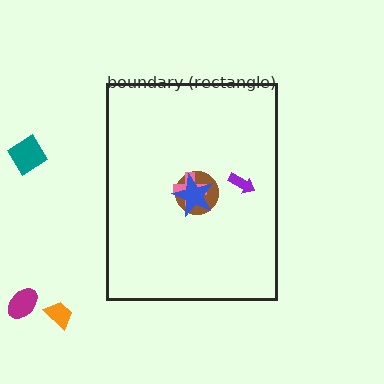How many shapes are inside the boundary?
4 inside, 3 outside.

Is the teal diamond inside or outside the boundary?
Outside.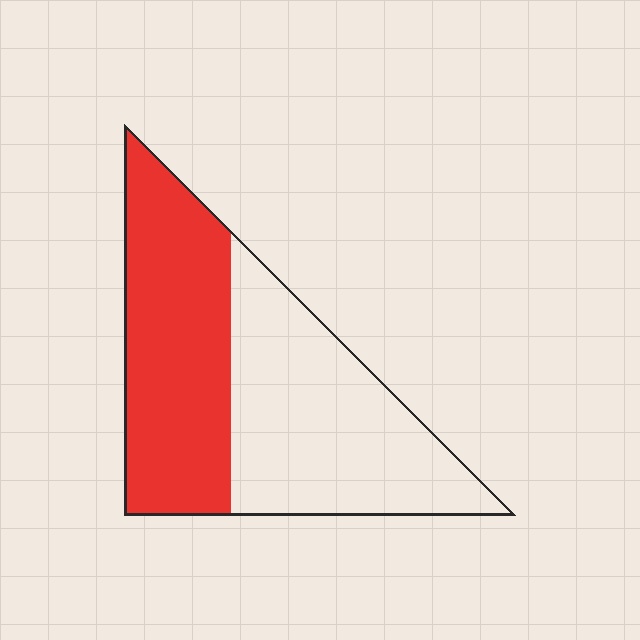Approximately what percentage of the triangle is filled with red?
Approximately 45%.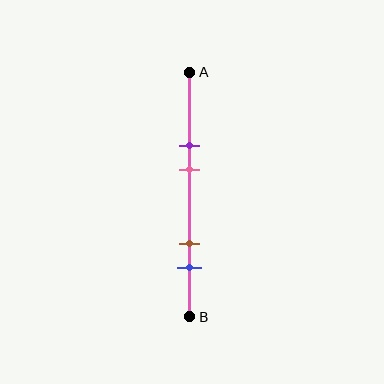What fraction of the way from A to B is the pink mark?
The pink mark is approximately 40% (0.4) of the way from A to B.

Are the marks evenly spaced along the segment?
No, the marks are not evenly spaced.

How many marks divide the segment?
There are 4 marks dividing the segment.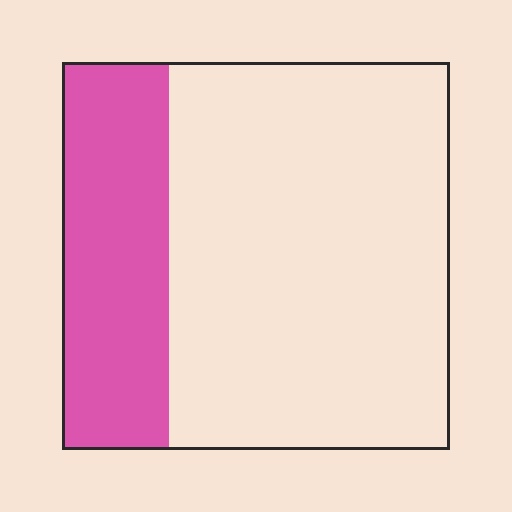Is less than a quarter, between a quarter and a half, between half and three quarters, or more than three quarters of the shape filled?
Between a quarter and a half.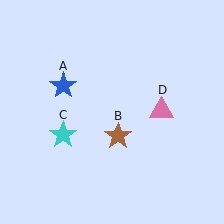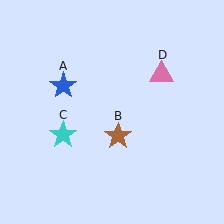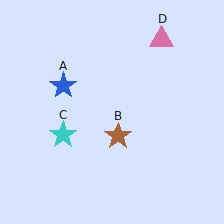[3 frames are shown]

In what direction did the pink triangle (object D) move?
The pink triangle (object D) moved up.